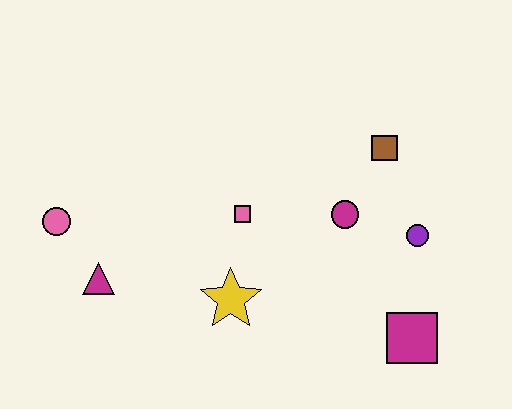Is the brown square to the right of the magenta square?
No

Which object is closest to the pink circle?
The magenta triangle is closest to the pink circle.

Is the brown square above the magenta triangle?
Yes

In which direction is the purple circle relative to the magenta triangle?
The purple circle is to the right of the magenta triangle.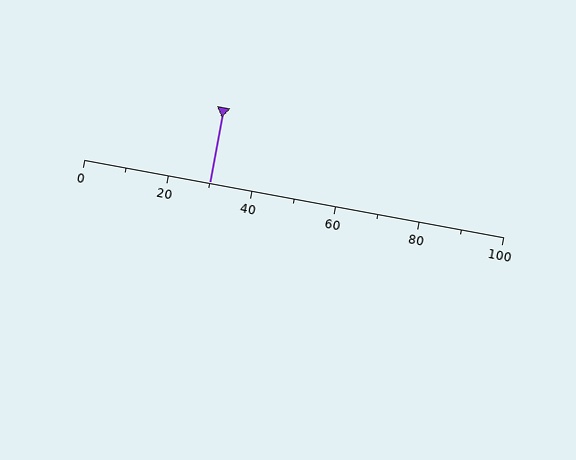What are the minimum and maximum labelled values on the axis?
The axis runs from 0 to 100.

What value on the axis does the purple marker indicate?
The marker indicates approximately 30.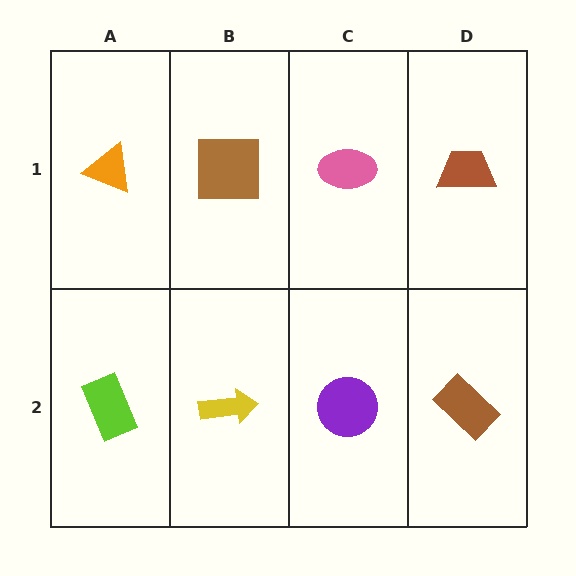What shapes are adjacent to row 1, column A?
A lime rectangle (row 2, column A), a brown square (row 1, column B).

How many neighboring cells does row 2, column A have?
2.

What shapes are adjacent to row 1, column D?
A brown rectangle (row 2, column D), a pink ellipse (row 1, column C).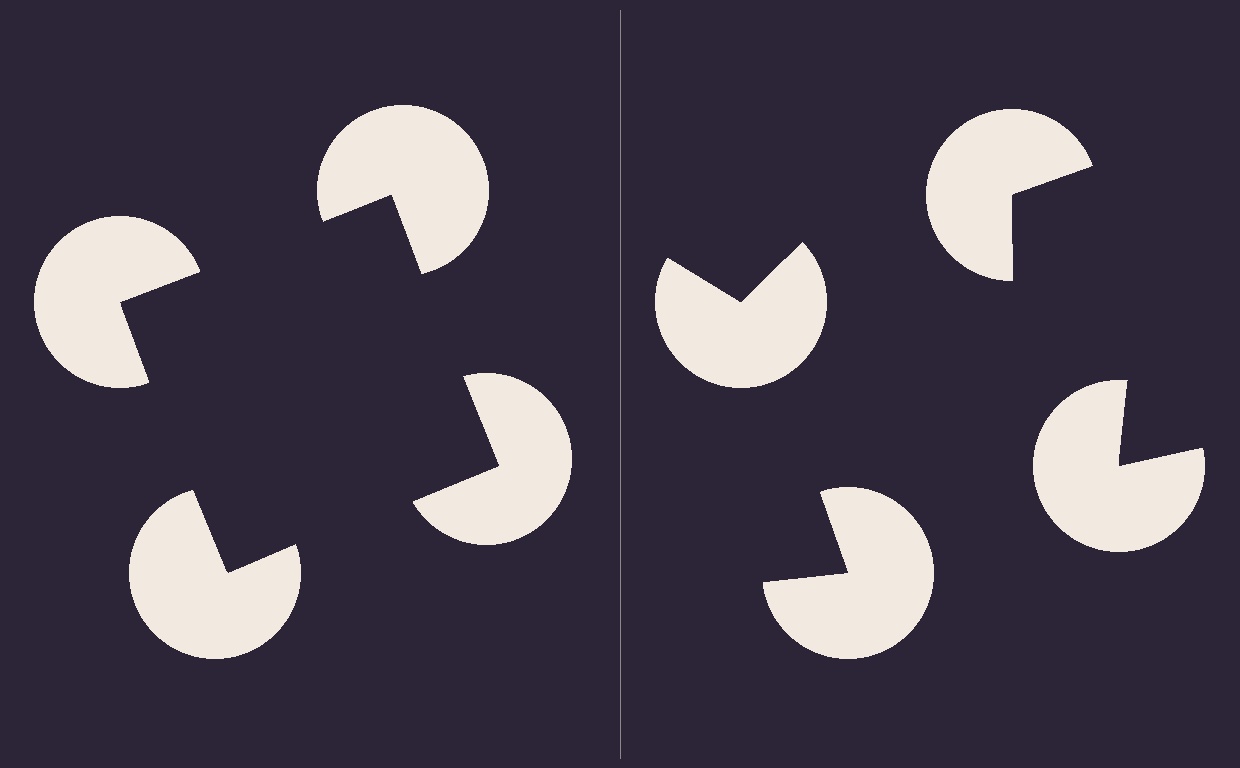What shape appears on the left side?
An illusory square.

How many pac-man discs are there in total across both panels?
8 — 4 on each side.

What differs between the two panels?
The pac-man discs are positioned identically on both sides; only the wedge orientations differ. On the left they align to a square; on the right they are misaligned.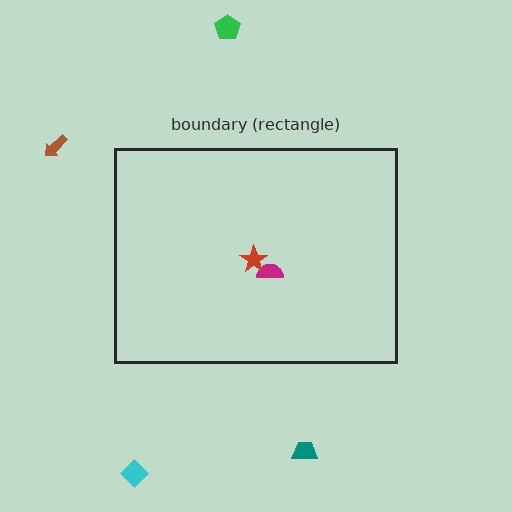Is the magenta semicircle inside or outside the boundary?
Inside.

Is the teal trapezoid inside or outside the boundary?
Outside.